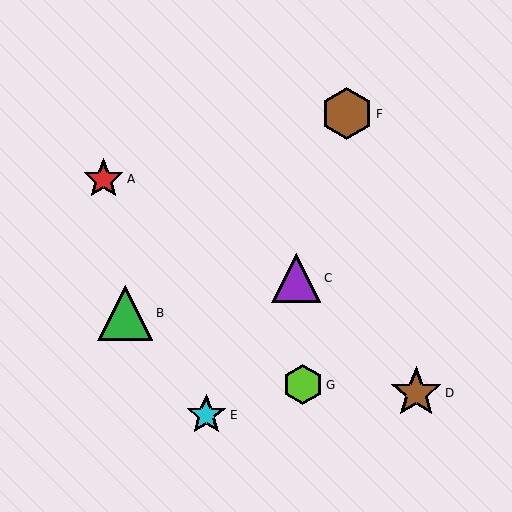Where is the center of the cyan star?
The center of the cyan star is at (206, 415).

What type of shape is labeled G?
Shape G is a lime hexagon.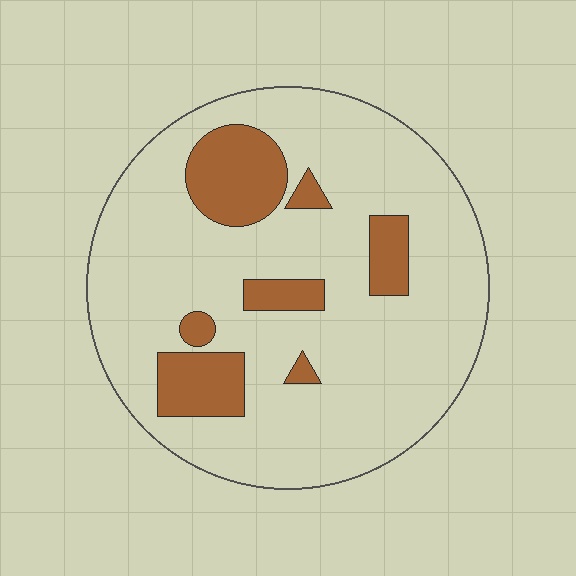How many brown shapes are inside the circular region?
7.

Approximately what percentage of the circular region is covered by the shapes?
Approximately 20%.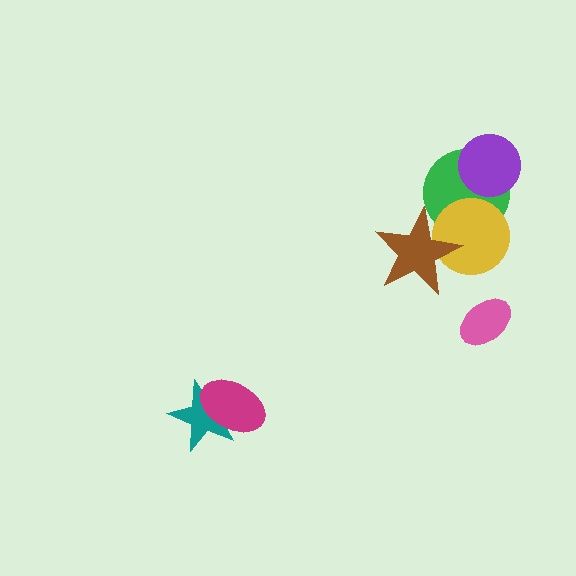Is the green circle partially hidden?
Yes, it is partially covered by another shape.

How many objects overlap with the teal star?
1 object overlaps with the teal star.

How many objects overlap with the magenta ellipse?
1 object overlaps with the magenta ellipse.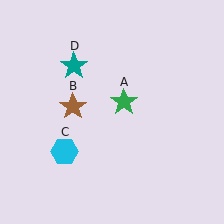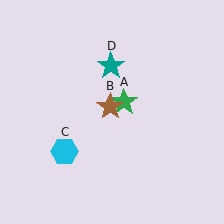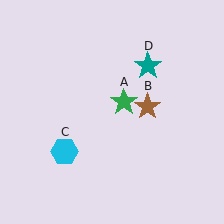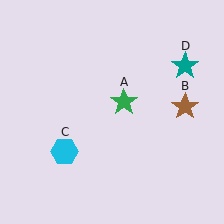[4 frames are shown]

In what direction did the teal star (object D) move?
The teal star (object D) moved right.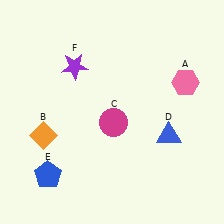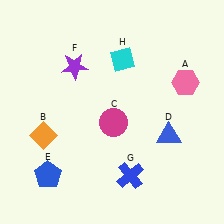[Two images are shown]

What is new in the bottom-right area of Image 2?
A blue cross (G) was added in the bottom-right area of Image 2.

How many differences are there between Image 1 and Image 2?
There are 2 differences between the two images.